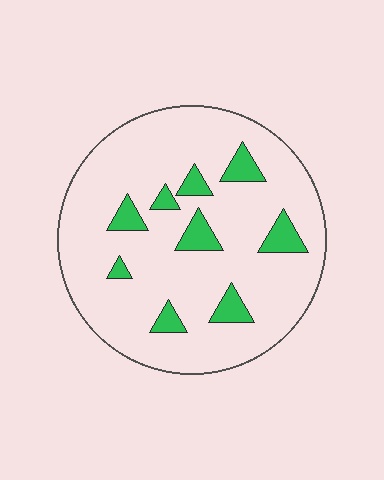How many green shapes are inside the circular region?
9.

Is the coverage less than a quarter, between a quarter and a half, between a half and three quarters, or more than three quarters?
Less than a quarter.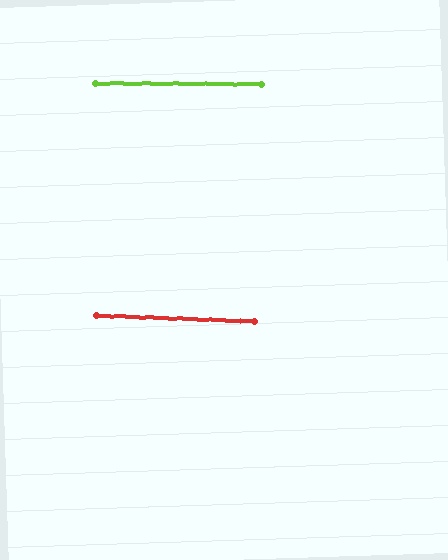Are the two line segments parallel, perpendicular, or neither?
Parallel — their directions differ by only 1.6°.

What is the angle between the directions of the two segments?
Approximately 2 degrees.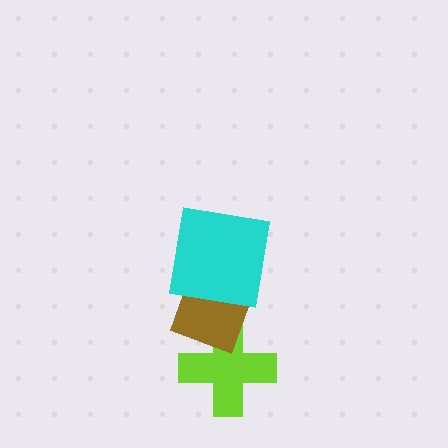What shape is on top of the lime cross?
The brown diamond is on top of the lime cross.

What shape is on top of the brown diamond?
The cyan square is on top of the brown diamond.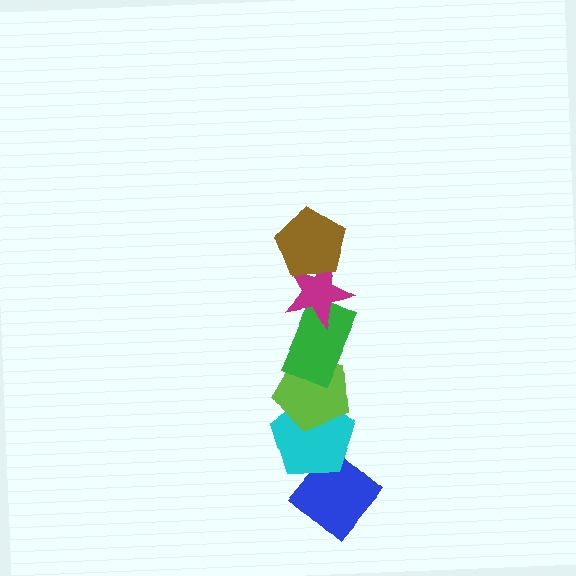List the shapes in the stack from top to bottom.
From top to bottom: the brown pentagon, the magenta star, the green rectangle, the lime pentagon, the cyan pentagon, the blue diamond.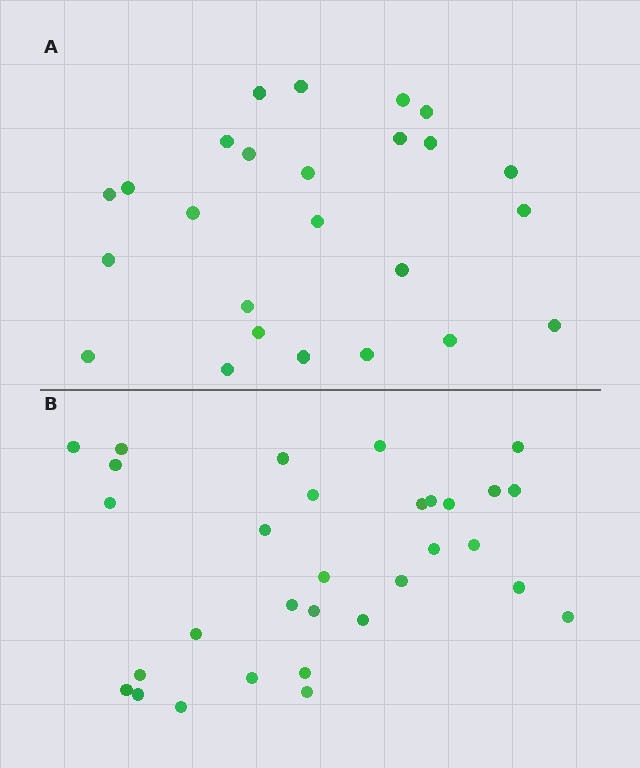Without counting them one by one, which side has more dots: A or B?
Region B (the bottom region) has more dots.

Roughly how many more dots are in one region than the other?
Region B has about 6 more dots than region A.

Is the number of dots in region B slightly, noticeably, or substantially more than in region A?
Region B has only slightly more — the two regions are fairly close. The ratio is roughly 1.2 to 1.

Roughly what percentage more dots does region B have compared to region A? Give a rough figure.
About 25% more.